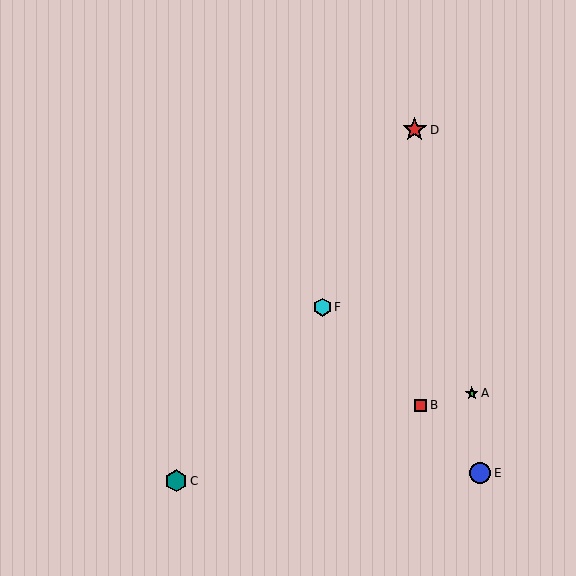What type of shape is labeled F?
Shape F is a cyan hexagon.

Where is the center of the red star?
The center of the red star is at (415, 130).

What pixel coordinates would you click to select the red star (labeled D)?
Click at (415, 130) to select the red star D.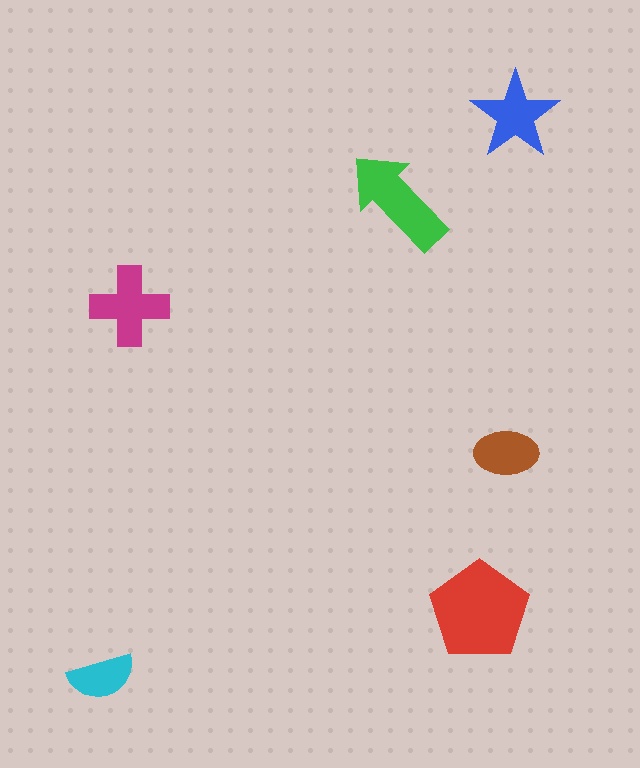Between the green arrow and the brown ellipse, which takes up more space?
The green arrow.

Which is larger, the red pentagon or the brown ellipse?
The red pentagon.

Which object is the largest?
The red pentagon.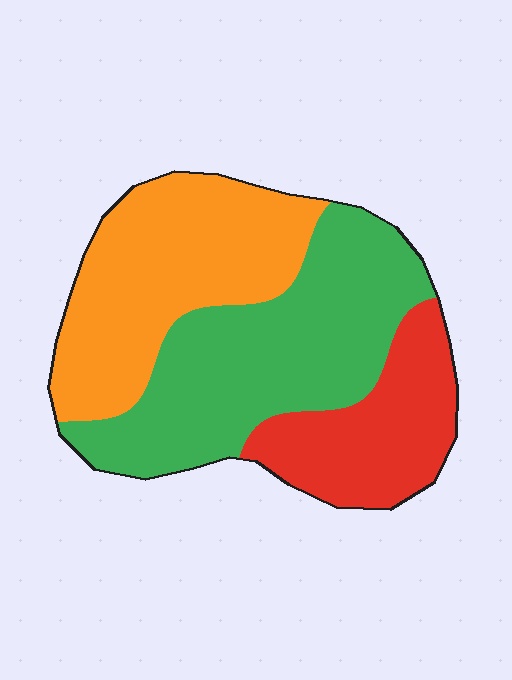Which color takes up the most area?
Green, at roughly 40%.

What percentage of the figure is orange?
Orange covers about 35% of the figure.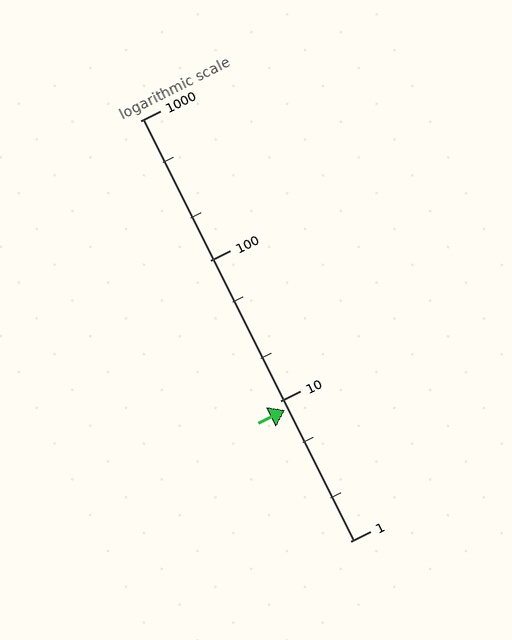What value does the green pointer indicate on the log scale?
The pointer indicates approximately 8.6.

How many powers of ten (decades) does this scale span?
The scale spans 3 decades, from 1 to 1000.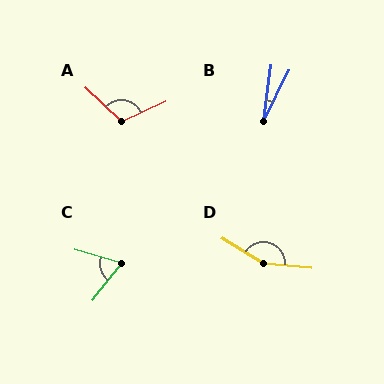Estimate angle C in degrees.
Approximately 67 degrees.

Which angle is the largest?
D, at approximately 153 degrees.